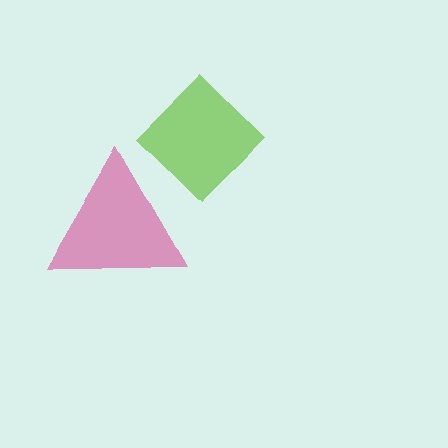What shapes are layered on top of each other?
The layered shapes are: a lime diamond, a pink triangle.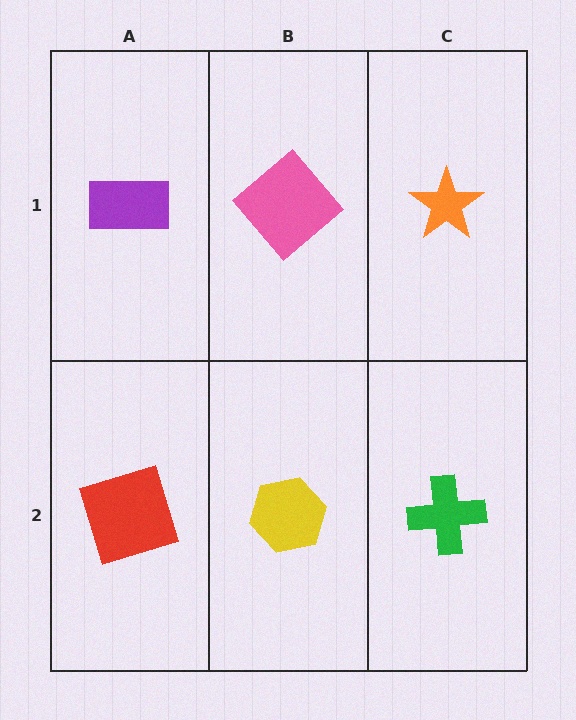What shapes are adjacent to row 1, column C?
A green cross (row 2, column C), a pink diamond (row 1, column B).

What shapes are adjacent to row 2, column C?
An orange star (row 1, column C), a yellow hexagon (row 2, column B).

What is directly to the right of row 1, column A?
A pink diamond.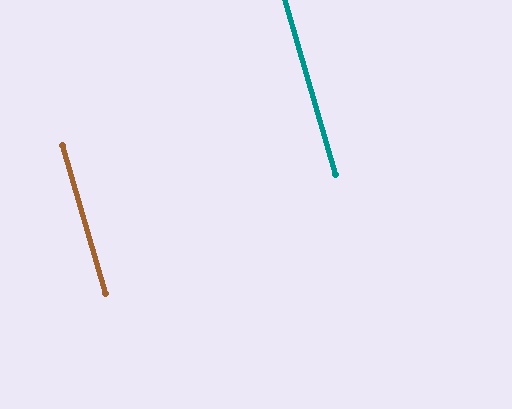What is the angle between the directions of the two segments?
Approximately 0 degrees.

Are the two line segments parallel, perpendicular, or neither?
Parallel — their directions differ by only 0.2°.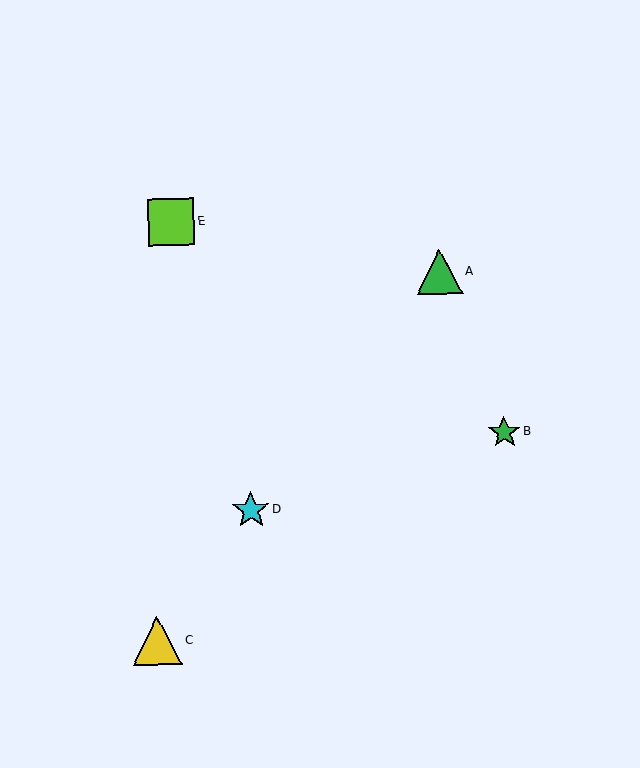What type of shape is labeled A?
Shape A is a green triangle.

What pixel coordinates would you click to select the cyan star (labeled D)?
Click at (251, 510) to select the cyan star D.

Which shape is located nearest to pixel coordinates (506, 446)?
The green star (labeled B) at (504, 432) is nearest to that location.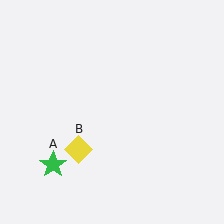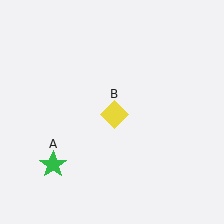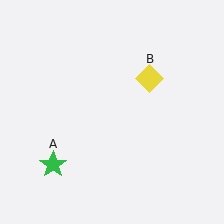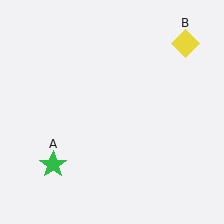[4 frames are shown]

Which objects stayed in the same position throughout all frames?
Green star (object A) remained stationary.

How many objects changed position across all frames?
1 object changed position: yellow diamond (object B).